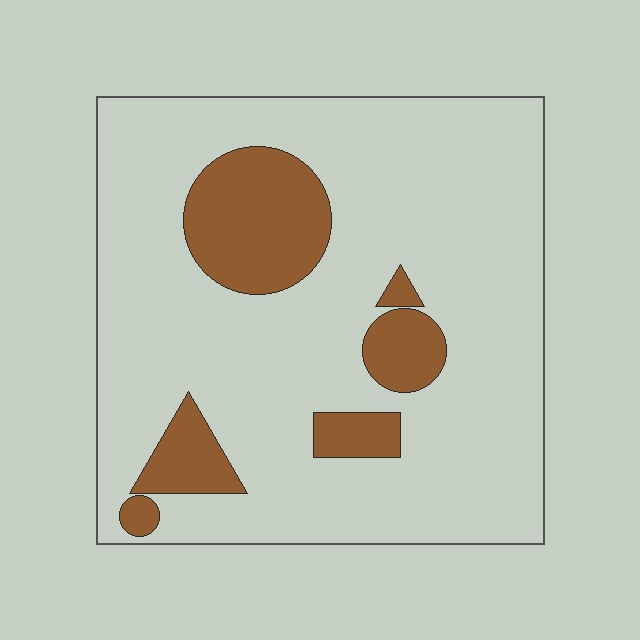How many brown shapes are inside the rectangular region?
6.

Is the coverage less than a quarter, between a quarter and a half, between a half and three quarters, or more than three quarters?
Less than a quarter.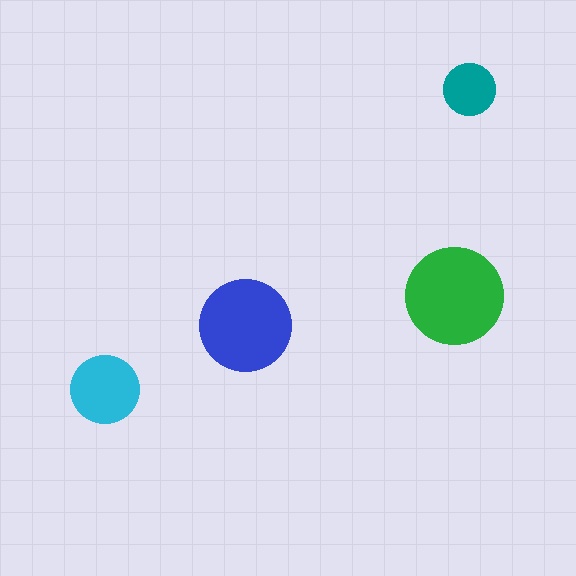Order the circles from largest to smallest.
the green one, the blue one, the cyan one, the teal one.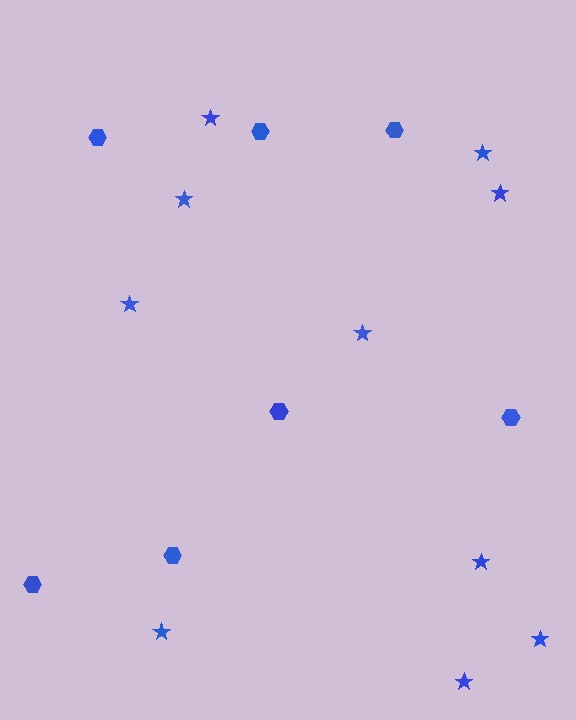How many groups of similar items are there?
There are 2 groups: one group of stars (10) and one group of hexagons (7).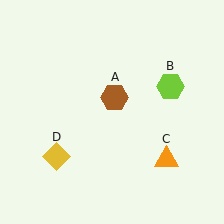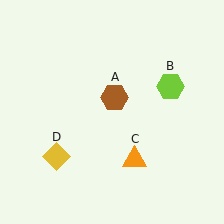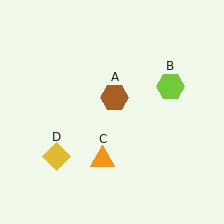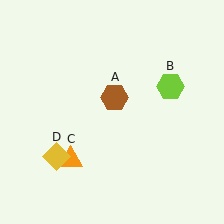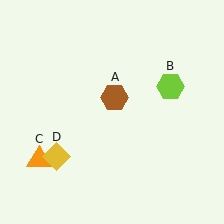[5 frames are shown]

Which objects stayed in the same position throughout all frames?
Brown hexagon (object A) and lime hexagon (object B) and yellow diamond (object D) remained stationary.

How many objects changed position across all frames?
1 object changed position: orange triangle (object C).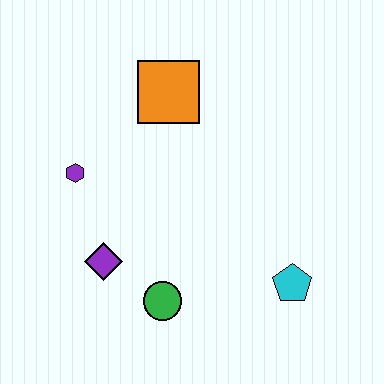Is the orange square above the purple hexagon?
Yes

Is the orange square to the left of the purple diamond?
No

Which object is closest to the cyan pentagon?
The green circle is closest to the cyan pentagon.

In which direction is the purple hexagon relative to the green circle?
The purple hexagon is above the green circle.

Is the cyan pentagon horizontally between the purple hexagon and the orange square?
No